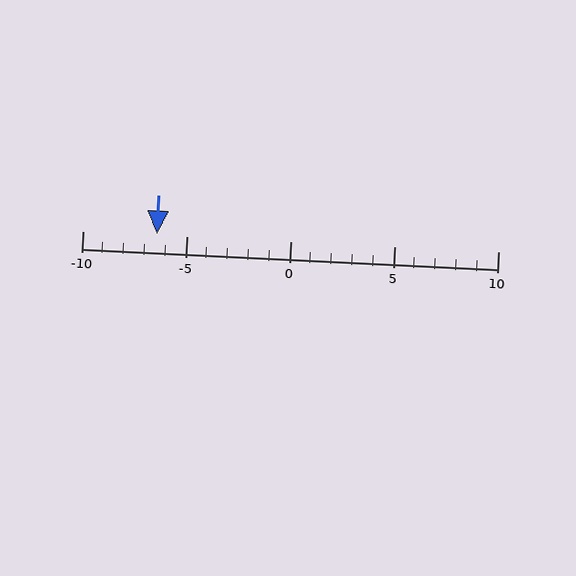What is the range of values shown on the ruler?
The ruler shows values from -10 to 10.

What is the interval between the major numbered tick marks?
The major tick marks are spaced 5 units apart.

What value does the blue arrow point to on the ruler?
The blue arrow points to approximately -6.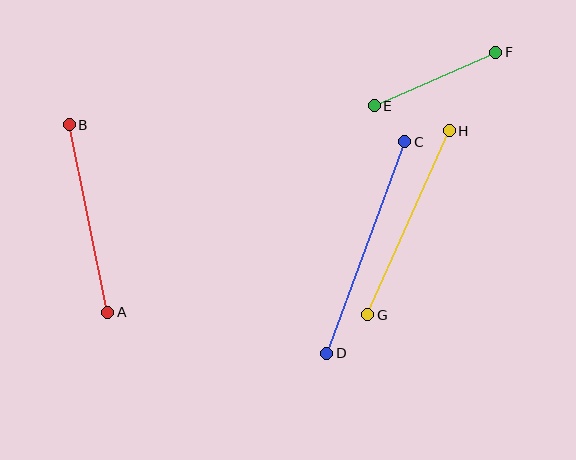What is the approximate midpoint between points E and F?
The midpoint is at approximately (435, 79) pixels.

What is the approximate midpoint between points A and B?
The midpoint is at approximately (88, 219) pixels.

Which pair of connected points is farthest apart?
Points C and D are farthest apart.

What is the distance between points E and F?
The distance is approximately 133 pixels.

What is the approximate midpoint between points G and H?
The midpoint is at approximately (409, 223) pixels.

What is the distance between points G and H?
The distance is approximately 201 pixels.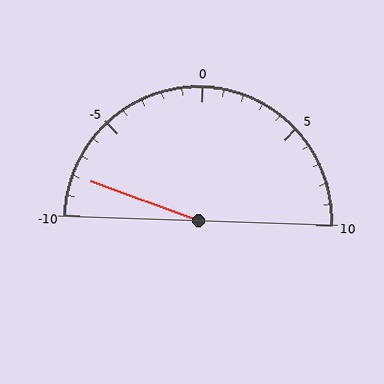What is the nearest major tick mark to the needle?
The nearest major tick mark is -10.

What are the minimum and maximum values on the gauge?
The gauge ranges from -10 to 10.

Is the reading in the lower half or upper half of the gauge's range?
The reading is in the lower half of the range (-10 to 10).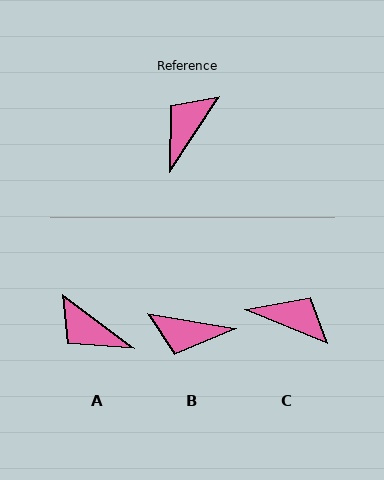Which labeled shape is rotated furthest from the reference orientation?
B, about 114 degrees away.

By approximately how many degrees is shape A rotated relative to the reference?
Approximately 87 degrees counter-clockwise.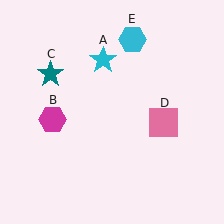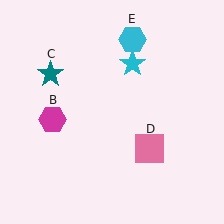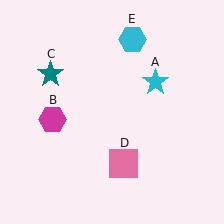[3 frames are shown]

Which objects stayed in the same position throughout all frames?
Magenta hexagon (object B) and teal star (object C) and cyan hexagon (object E) remained stationary.